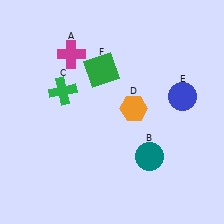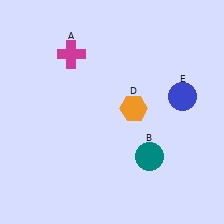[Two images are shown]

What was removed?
The green square (F), the green cross (C) were removed in Image 2.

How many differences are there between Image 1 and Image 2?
There are 2 differences between the two images.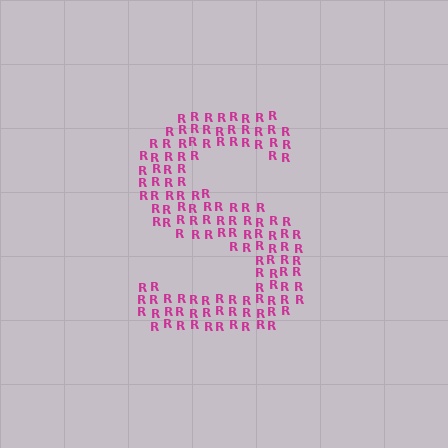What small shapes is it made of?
It is made of small letter R's.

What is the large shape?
The large shape is the letter S.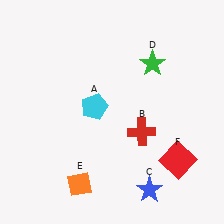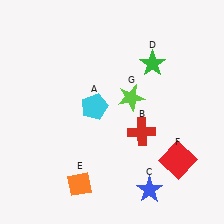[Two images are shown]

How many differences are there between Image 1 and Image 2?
There is 1 difference between the two images.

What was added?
A lime star (G) was added in Image 2.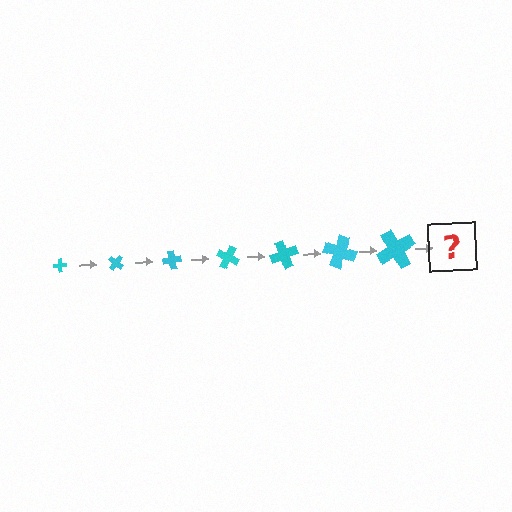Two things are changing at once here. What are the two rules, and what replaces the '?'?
The two rules are that the cross grows larger each step and it rotates 40 degrees each step. The '?' should be a cross, larger than the previous one and rotated 280 degrees from the start.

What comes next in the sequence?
The next element should be a cross, larger than the previous one and rotated 280 degrees from the start.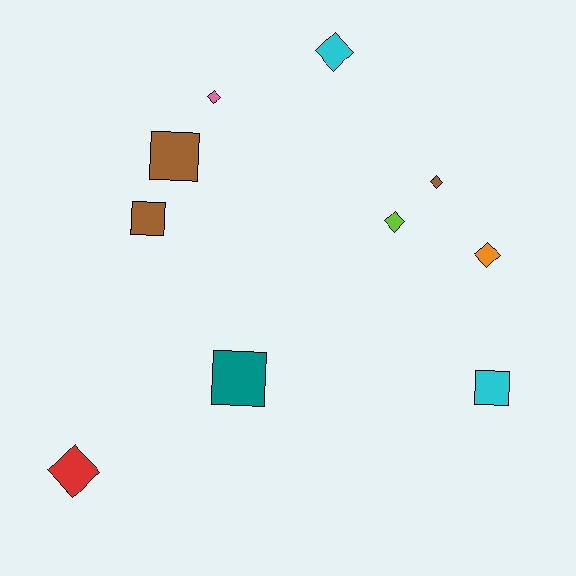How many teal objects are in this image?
There is 1 teal object.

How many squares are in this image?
There are 4 squares.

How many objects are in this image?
There are 10 objects.